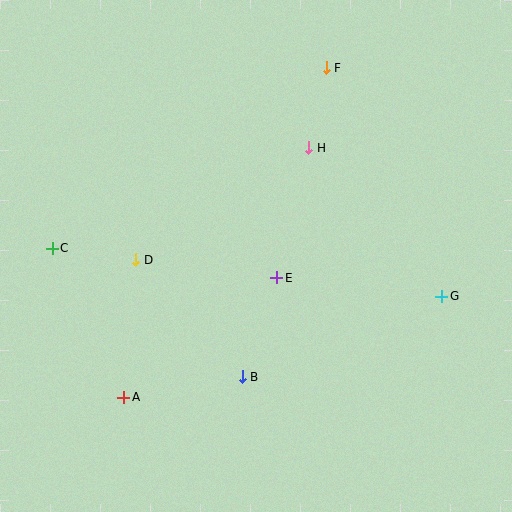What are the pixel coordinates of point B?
Point B is at (242, 377).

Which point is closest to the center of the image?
Point E at (277, 278) is closest to the center.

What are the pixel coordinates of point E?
Point E is at (277, 278).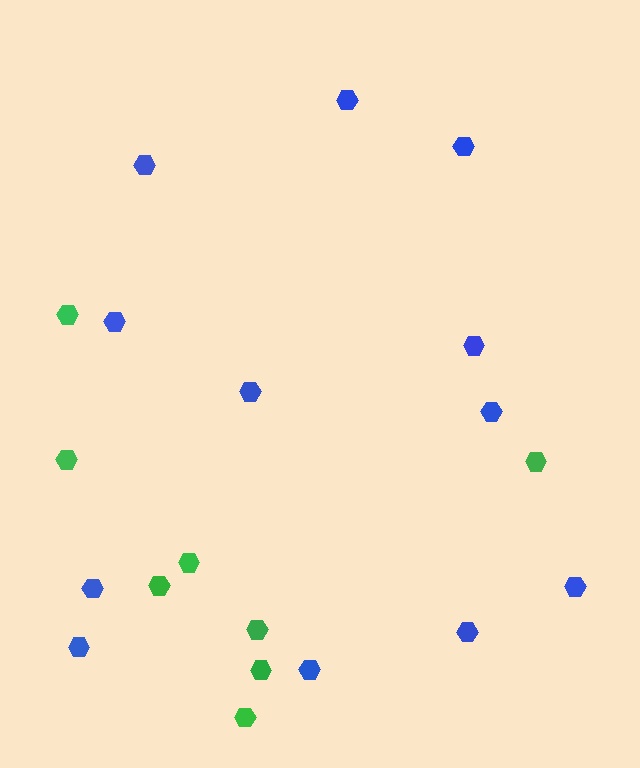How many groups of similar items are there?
There are 2 groups: one group of green hexagons (8) and one group of blue hexagons (12).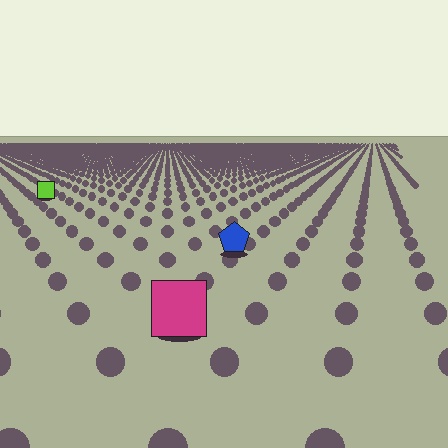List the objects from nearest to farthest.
From nearest to farthest: the magenta square, the blue pentagon, the lime square.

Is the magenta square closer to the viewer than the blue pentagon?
Yes. The magenta square is closer — you can tell from the texture gradient: the ground texture is coarser near it.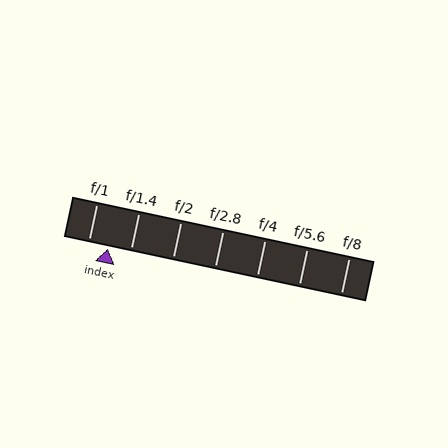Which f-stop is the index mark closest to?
The index mark is closest to f/1.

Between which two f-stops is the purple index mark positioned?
The index mark is between f/1 and f/1.4.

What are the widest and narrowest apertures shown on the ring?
The widest aperture shown is f/1 and the narrowest is f/8.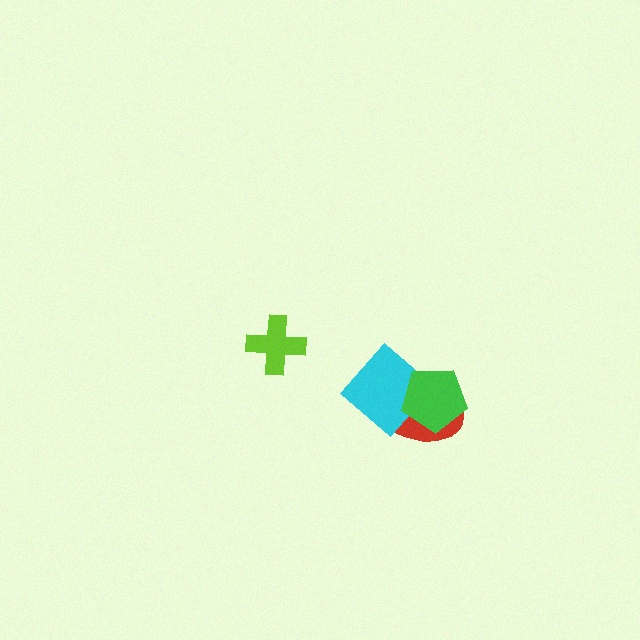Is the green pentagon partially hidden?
No, no other shape covers it.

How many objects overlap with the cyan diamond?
2 objects overlap with the cyan diamond.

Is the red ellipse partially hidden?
Yes, it is partially covered by another shape.